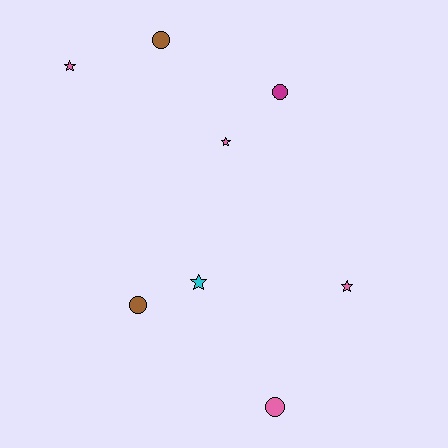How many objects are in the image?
There are 8 objects.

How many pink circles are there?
There is 1 pink circle.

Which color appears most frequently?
Pink, with 4 objects.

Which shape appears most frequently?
Star, with 4 objects.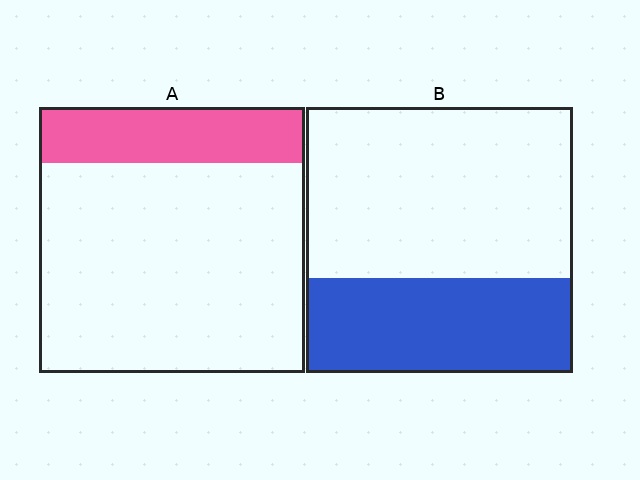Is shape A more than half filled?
No.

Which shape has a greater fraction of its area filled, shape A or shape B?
Shape B.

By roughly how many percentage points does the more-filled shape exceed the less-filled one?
By roughly 15 percentage points (B over A).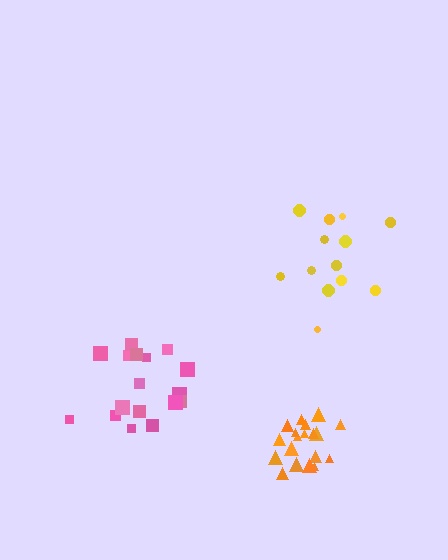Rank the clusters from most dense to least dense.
orange, pink, yellow.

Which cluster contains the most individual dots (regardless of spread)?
Orange (19).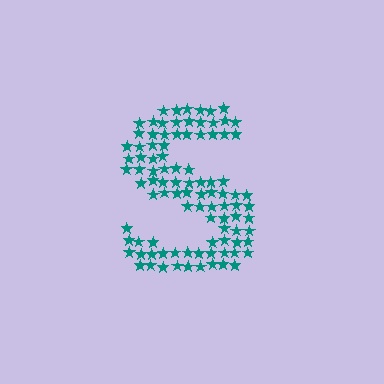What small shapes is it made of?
It is made of small stars.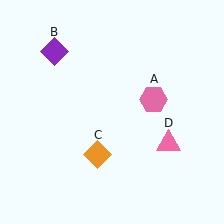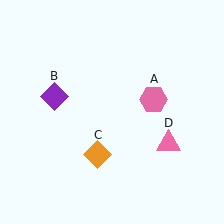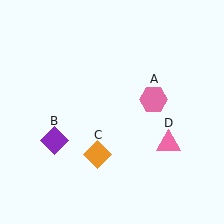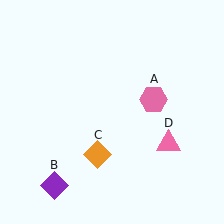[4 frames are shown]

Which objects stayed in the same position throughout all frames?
Pink hexagon (object A) and orange diamond (object C) and pink triangle (object D) remained stationary.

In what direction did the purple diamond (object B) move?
The purple diamond (object B) moved down.